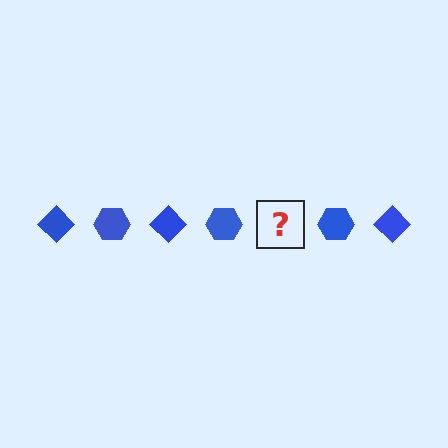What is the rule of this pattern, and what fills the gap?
The rule is that the pattern cycles through diamond, hexagon shapes in blue. The gap should be filled with a blue diamond.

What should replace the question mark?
The question mark should be replaced with a blue diamond.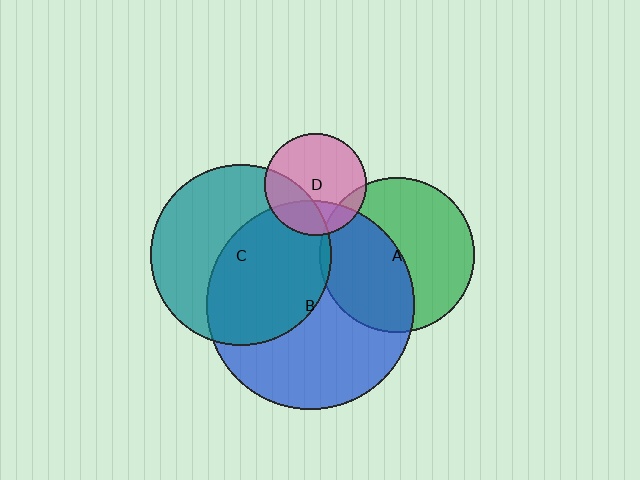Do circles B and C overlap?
Yes.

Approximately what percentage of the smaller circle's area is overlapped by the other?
Approximately 55%.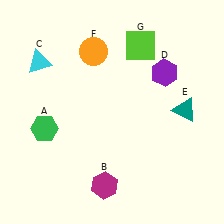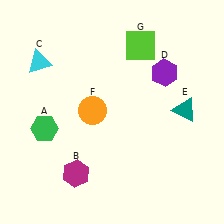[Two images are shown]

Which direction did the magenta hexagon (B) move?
The magenta hexagon (B) moved left.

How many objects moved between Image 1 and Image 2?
2 objects moved between the two images.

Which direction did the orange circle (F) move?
The orange circle (F) moved down.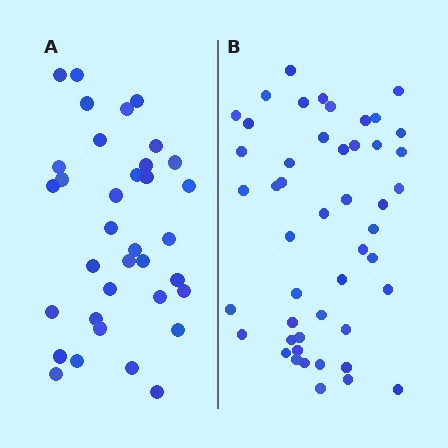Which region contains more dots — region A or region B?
Region B (the right region) has more dots.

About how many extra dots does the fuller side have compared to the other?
Region B has approximately 15 more dots than region A.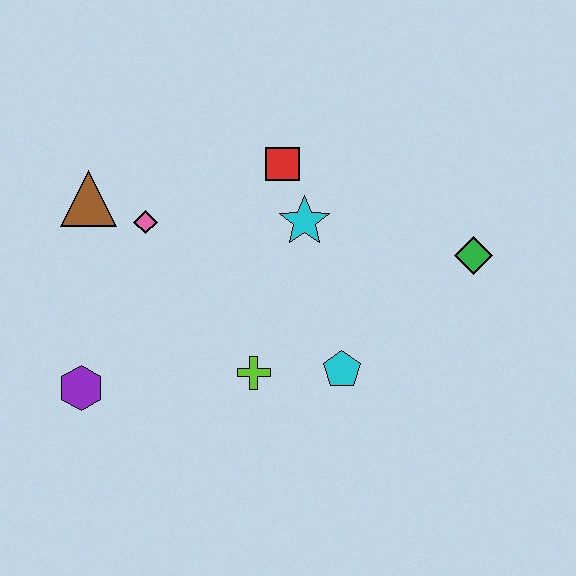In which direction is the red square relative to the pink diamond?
The red square is to the right of the pink diamond.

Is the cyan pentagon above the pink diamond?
No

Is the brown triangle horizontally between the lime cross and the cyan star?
No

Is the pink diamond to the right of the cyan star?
No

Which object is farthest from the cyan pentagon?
The brown triangle is farthest from the cyan pentagon.